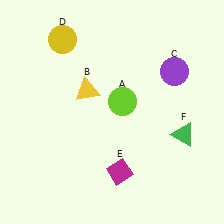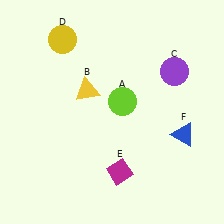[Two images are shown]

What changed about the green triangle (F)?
In Image 1, F is green. In Image 2, it changed to blue.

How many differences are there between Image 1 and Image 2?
There is 1 difference between the two images.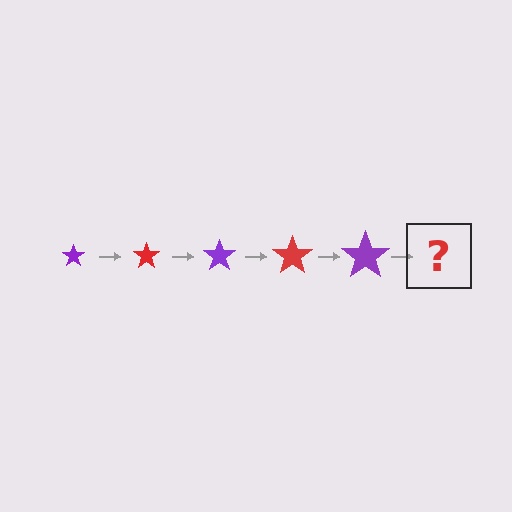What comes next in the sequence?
The next element should be a red star, larger than the previous one.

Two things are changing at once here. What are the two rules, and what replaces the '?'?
The two rules are that the star grows larger each step and the color cycles through purple and red. The '?' should be a red star, larger than the previous one.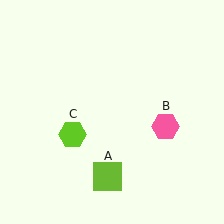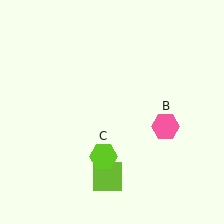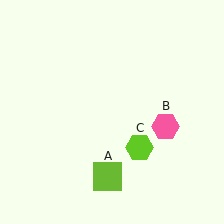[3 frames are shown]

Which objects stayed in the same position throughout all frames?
Lime square (object A) and pink hexagon (object B) remained stationary.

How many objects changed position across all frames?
1 object changed position: lime hexagon (object C).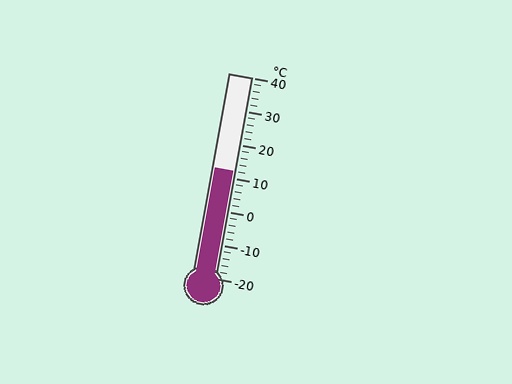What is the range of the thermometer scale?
The thermometer scale ranges from -20°C to 40°C.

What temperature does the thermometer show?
The thermometer shows approximately 12°C.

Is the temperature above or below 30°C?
The temperature is below 30°C.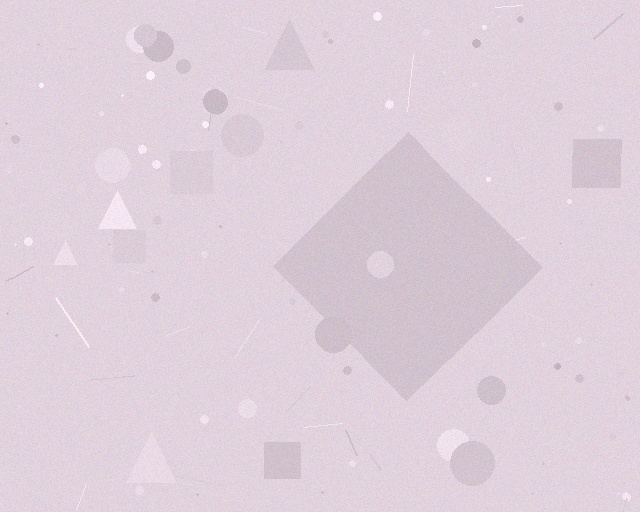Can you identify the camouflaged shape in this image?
The camouflaged shape is a diamond.